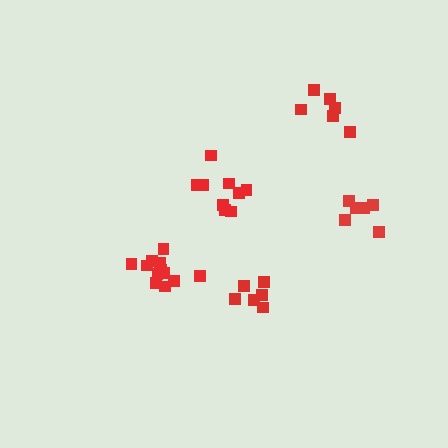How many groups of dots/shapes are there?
There are 5 groups.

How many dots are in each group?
Group 1: 6 dots, Group 2: 6 dots, Group 3: 12 dots, Group 4: 6 dots, Group 5: 9 dots (39 total).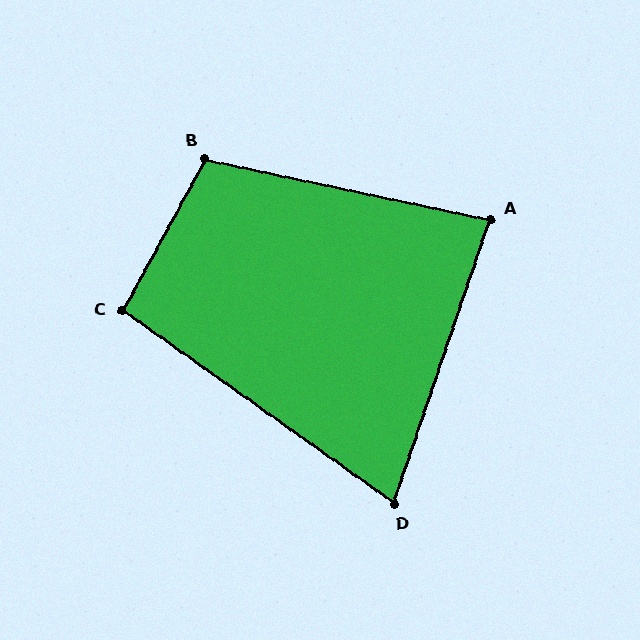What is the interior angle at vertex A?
Approximately 83 degrees (acute).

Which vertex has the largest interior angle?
B, at approximately 106 degrees.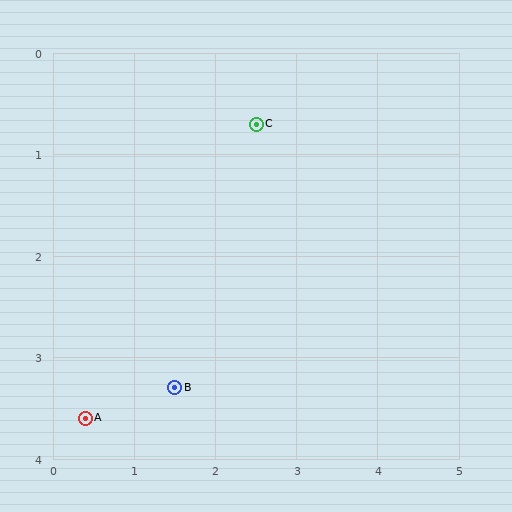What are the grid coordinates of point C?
Point C is at approximately (2.5, 0.7).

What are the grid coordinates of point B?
Point B is at approximately (1.5, 3.3).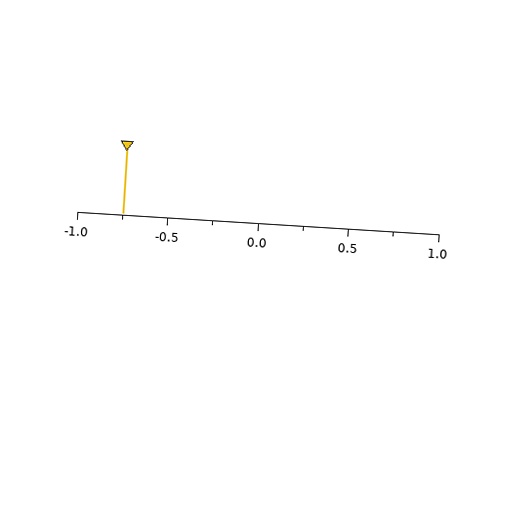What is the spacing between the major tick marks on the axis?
The major ticks are spaced 0.5 apart.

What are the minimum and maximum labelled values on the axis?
The axis runs from -1.0 to 1.0.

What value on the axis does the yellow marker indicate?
The marker indicates approximately -0.75.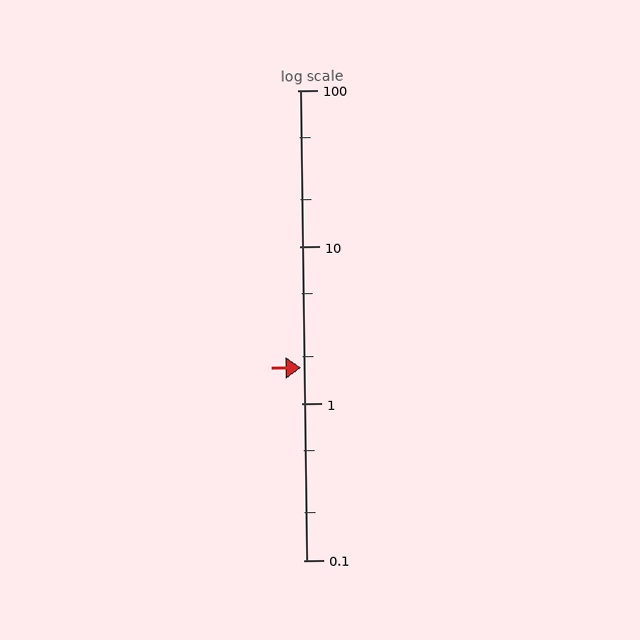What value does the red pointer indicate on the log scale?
The pointer indicates approximately 1.7.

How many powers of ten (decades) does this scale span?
The scale spans 3 decades, from 0.1 to 100.